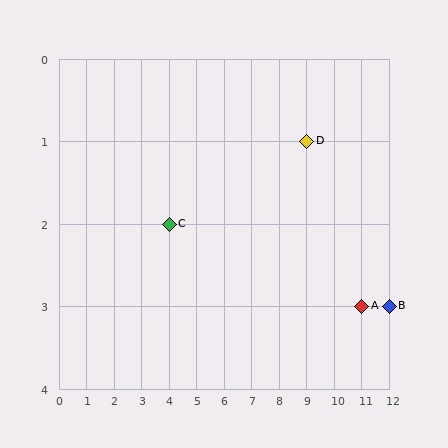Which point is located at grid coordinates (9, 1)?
Point D is at (9, 1).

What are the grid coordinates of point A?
Point A is at grid coordinates (11, 3).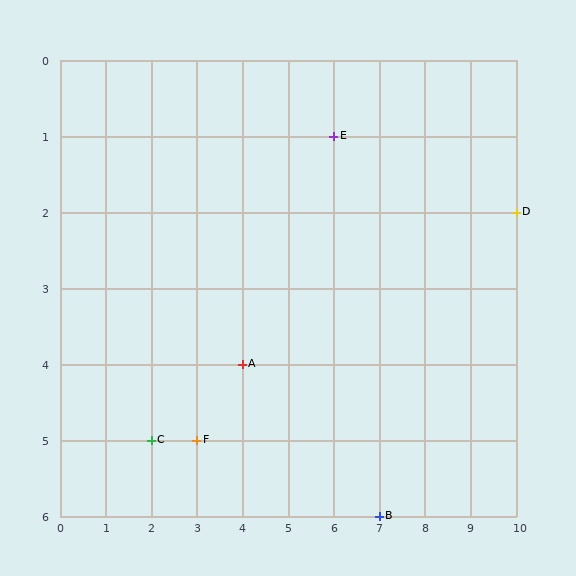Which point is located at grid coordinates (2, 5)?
Point C is at (2, 5).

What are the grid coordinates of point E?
Point E is at grid coordinates (6, 1).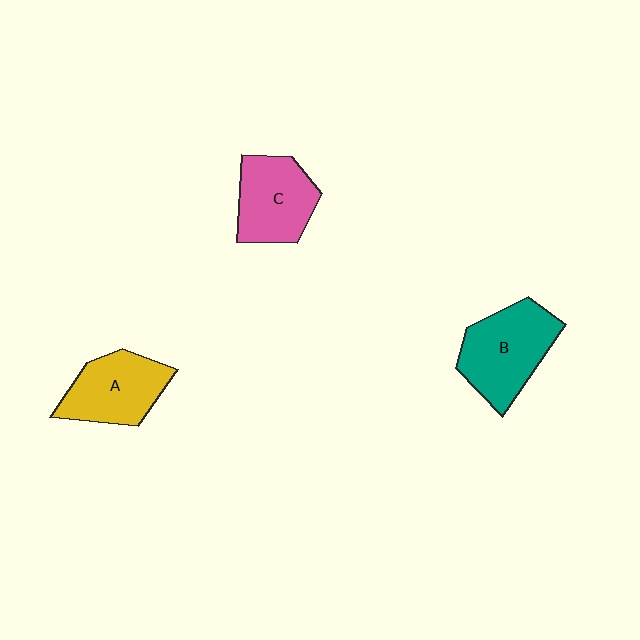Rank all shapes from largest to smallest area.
From largest to smallest: B (teal), A (yellow), C (pink).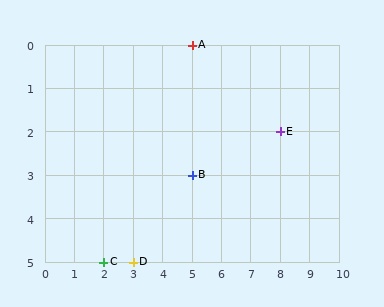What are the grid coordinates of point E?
Point E is at grid coordinates (8, 2).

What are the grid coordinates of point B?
Point B is at grid coordinates (5, 3).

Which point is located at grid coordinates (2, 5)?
Point C is at (2, 5).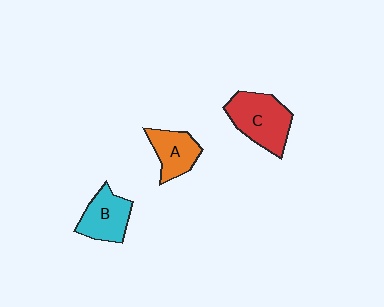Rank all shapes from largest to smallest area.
From largest to smallest: C (red), B (cyan), A (orange).